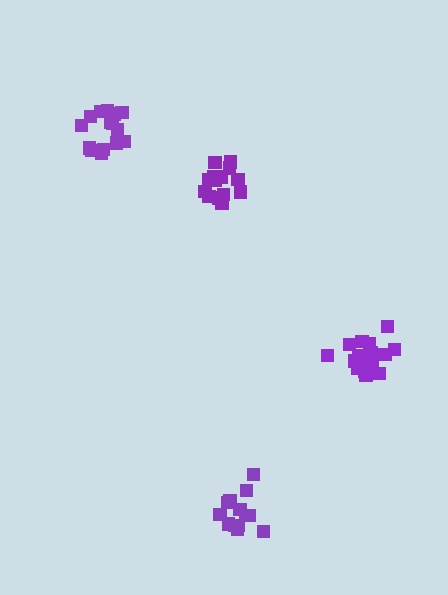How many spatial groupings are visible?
There are 4 spatial groupings.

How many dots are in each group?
Group 1: 15 dots, Group 2: 17 dots, Group 3: 14 dots, Group 4: 14 dots (60 total).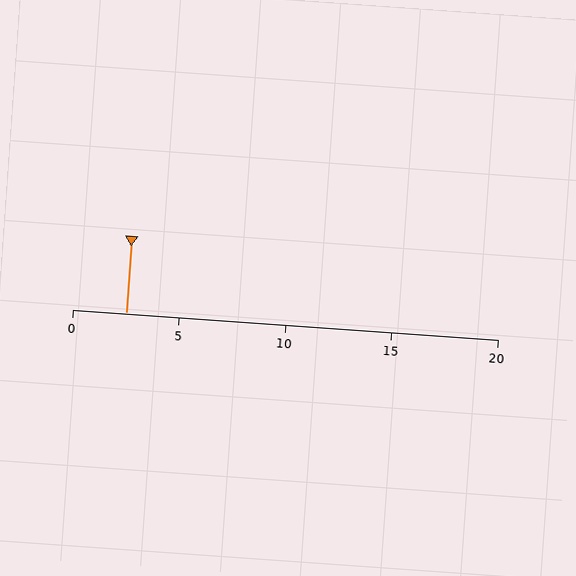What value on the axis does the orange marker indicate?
The marker indicates approximately 2.5.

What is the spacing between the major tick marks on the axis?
The major ticks are spaced 5 apart.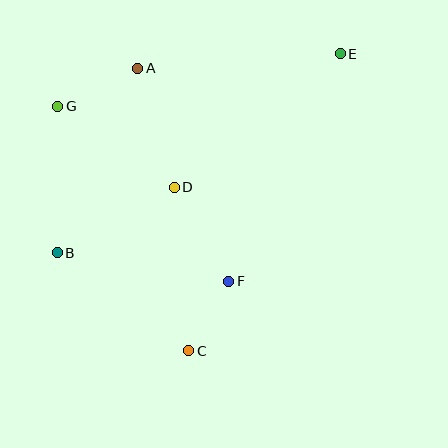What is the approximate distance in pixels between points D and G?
The distance between D and G is approximately 142 pixels.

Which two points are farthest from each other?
Points B and E are farthest from each other.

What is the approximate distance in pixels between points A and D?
The distance between A and D is approximately 124 pixels.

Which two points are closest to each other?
Points C and F are closest to each other.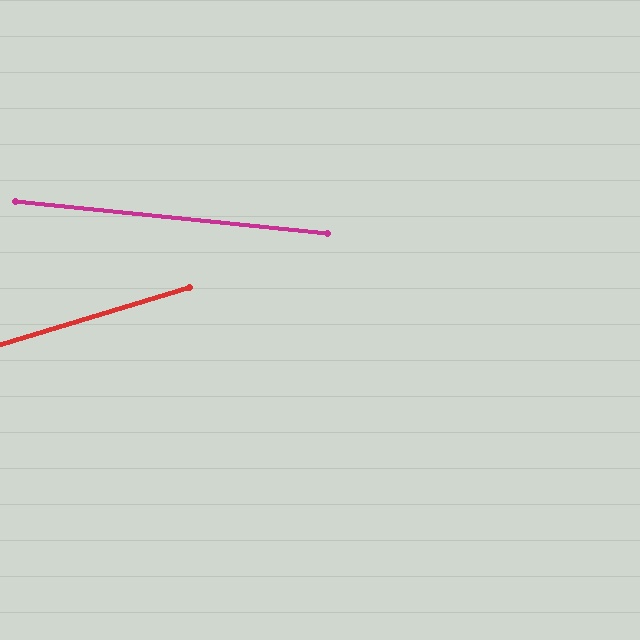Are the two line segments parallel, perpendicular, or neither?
Neither parallel nor perpendicular — they differ by about 23°.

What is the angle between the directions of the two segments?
Approximately 23 degrees.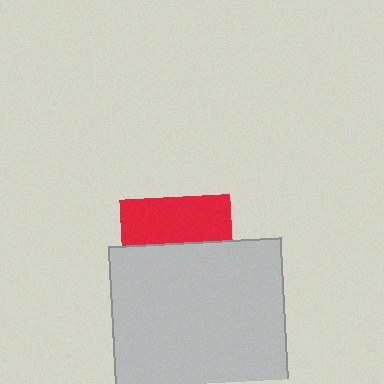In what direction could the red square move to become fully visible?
The red square could move up. That would shift it out from behind the light gray square entirely.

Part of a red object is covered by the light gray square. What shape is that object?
It is a square.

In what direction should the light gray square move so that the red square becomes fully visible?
The light gray square should move down. That is the shortest direction to clear the overlap and leave the red square fully visible.